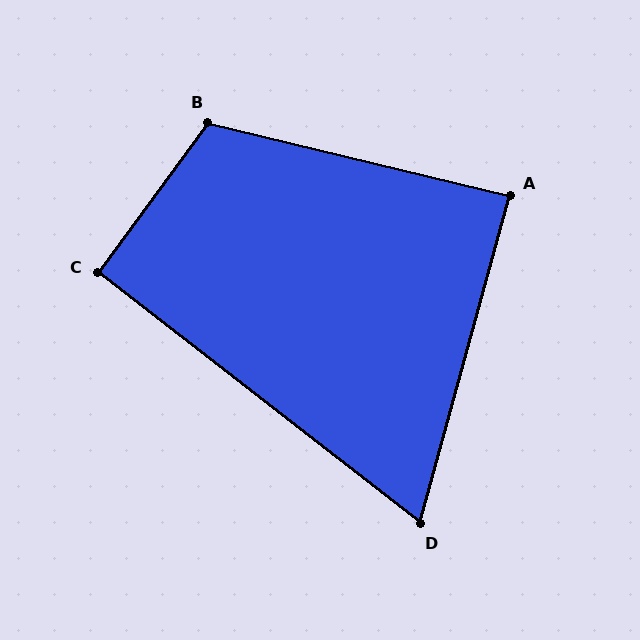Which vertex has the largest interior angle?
B, at approximately 113 degrees.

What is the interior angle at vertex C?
Approximately 92 degrees (approximately right).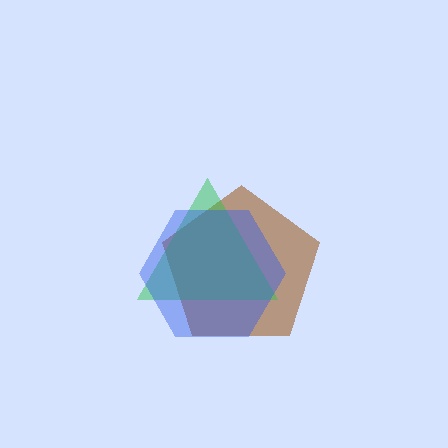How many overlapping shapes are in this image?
There are 3 overlapping shapes in the image.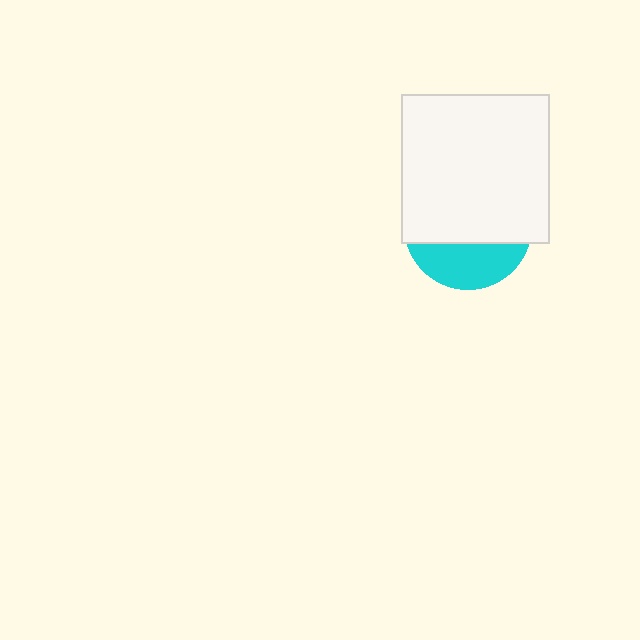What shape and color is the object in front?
The object in front is a white square.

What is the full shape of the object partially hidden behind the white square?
The partially hidden object is a cyan circle.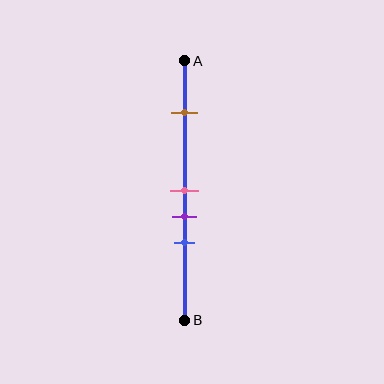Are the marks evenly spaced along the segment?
No, the marks are not evenly spaced.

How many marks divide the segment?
There are 4 marks dividing the segment.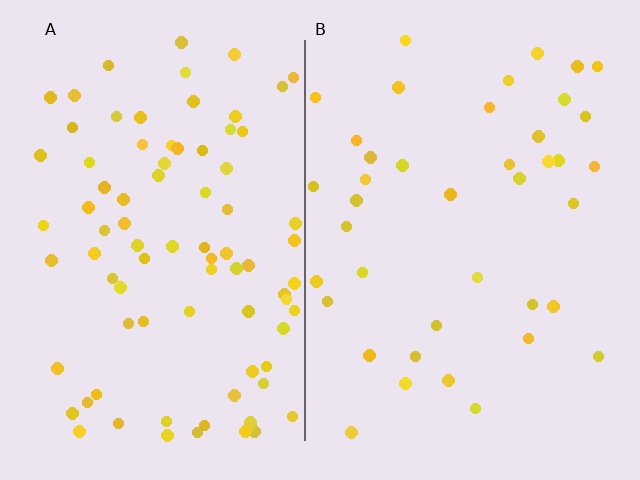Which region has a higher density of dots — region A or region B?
A (the left).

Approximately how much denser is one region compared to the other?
Approximately 2.1× — region A over region B.